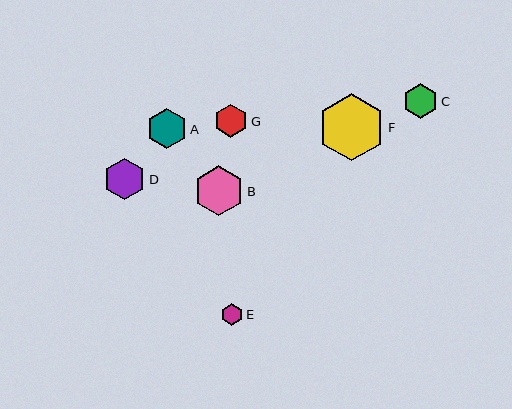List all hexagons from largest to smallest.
From largest to smallest: F, B, D, A, C, G, E.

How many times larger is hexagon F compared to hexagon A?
Hexagon F is approximately 1.7 times the size of hexagon A.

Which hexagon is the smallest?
Hexagon E is the smallest with a size of approximately 22 pixels.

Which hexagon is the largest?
Hexagon F is the largest with a size of approximately 68 pixels.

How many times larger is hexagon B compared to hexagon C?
Hexagon B is approximately 1.4 times the size of hexagon C.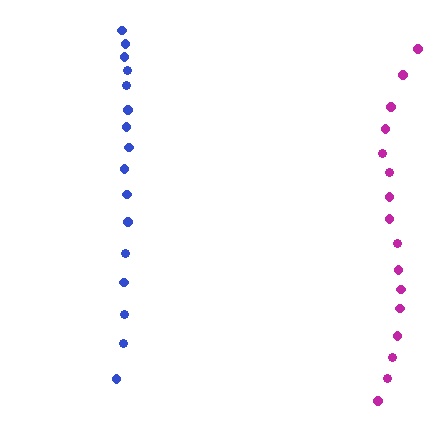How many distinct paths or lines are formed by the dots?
There are 2 distinct paths.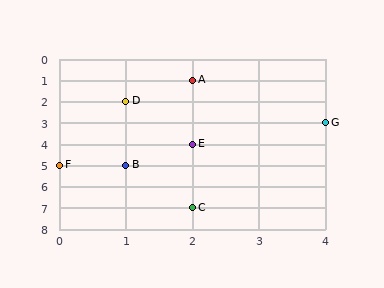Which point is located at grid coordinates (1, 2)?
Point D is at (1, 2).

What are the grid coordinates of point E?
Point E is at grid coordinates (2, 4).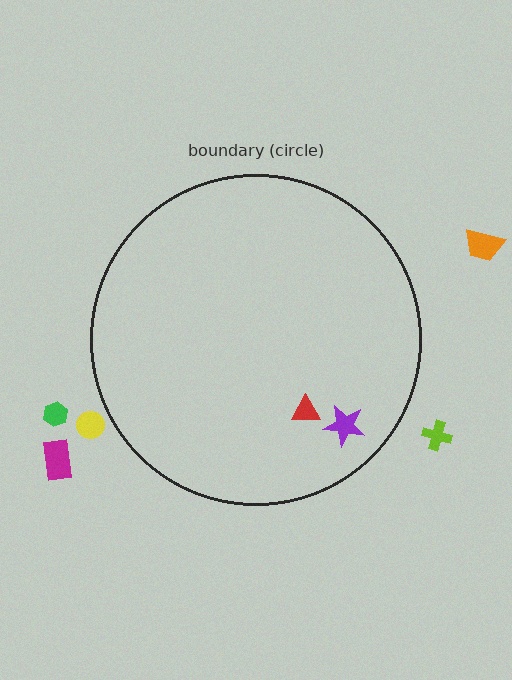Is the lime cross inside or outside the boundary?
Outside.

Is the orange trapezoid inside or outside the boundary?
Outside.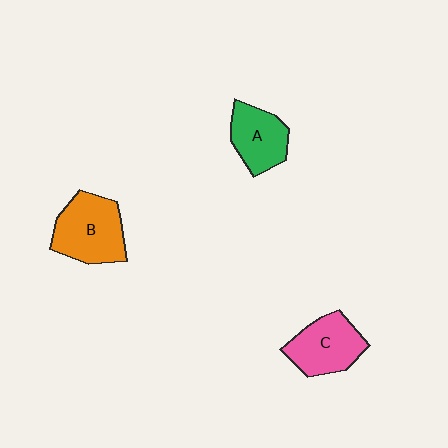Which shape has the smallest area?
Shape A (green).